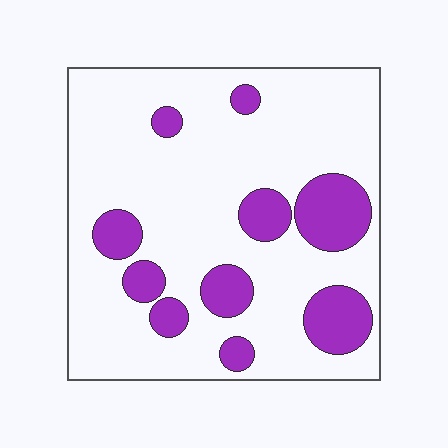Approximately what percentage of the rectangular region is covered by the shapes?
Approximately 20%.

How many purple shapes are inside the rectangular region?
10.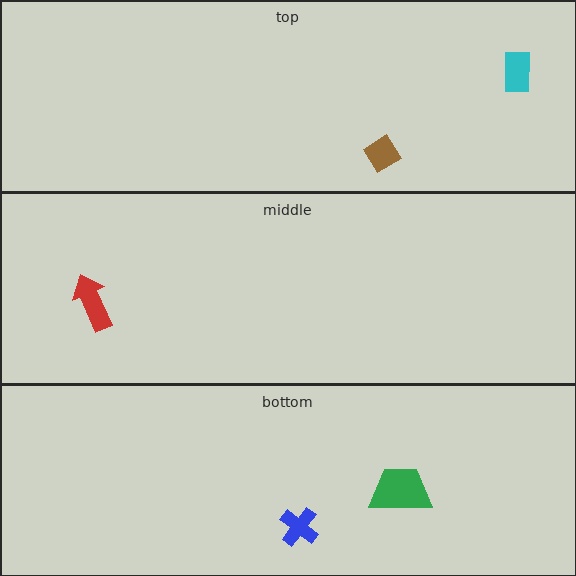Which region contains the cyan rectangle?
The top region.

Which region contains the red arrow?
The middle region.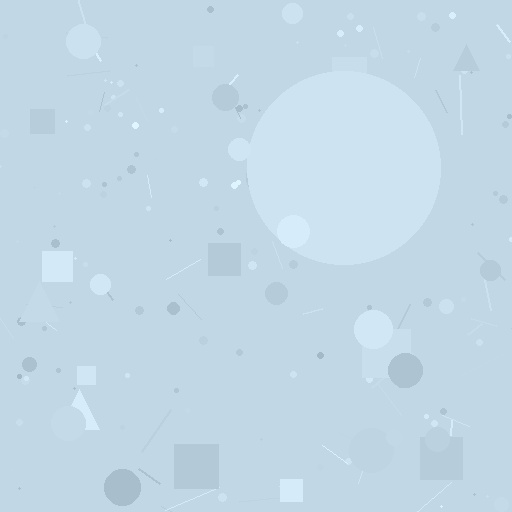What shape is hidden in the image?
A circle is hidden in the image.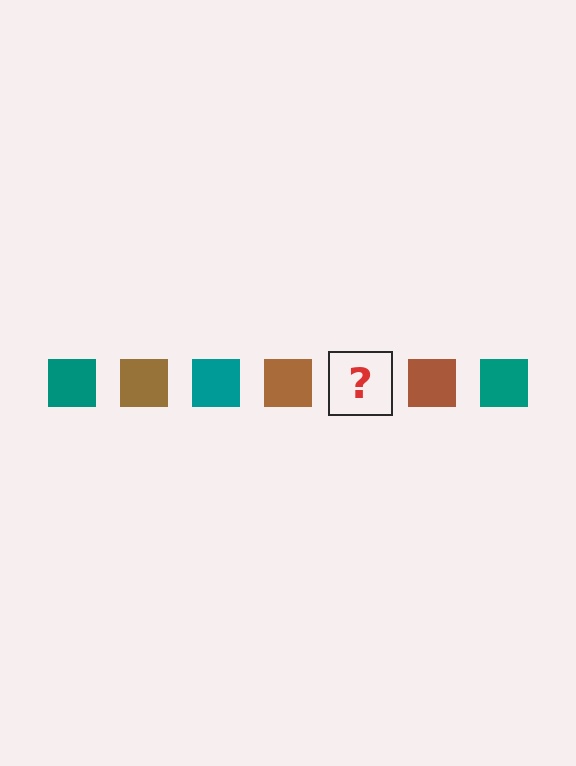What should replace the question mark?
The question mark should be replaced with a teal square.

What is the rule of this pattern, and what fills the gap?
The rule is that the pattern cycles through teal, brown squares. The gap should be filled with a teal square.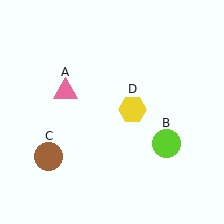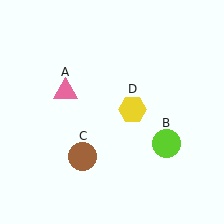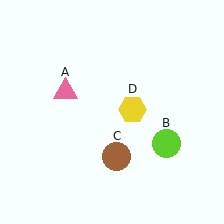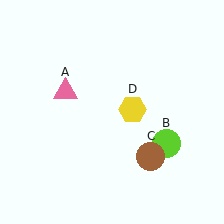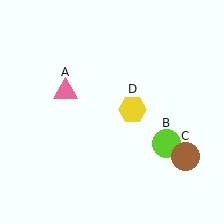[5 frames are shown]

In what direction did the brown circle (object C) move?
The brown circle (object C) moved right.